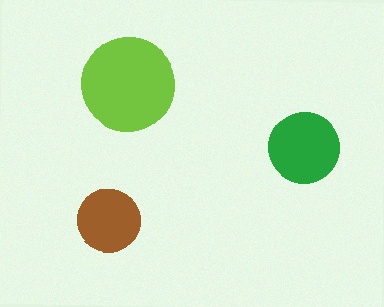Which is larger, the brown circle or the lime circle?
The lime one.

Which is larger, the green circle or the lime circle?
The lime one.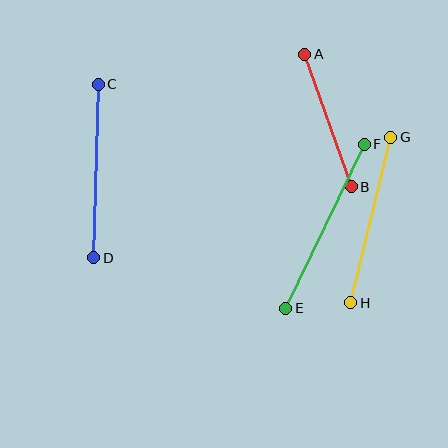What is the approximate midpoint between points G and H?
The midpoint is at approximately (371, 220) pixels.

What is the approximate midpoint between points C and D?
The midpoint is at approximately (96, 171) pixels.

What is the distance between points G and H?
The distance is approximately 170 pixels.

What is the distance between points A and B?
The distance is approximately 140 pixels.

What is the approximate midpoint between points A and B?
The midpoint is at approximately (328, 120) pixels.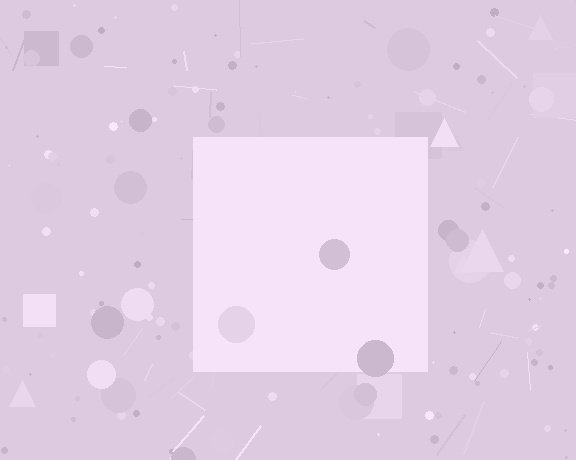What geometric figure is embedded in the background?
A square is embedded in the background.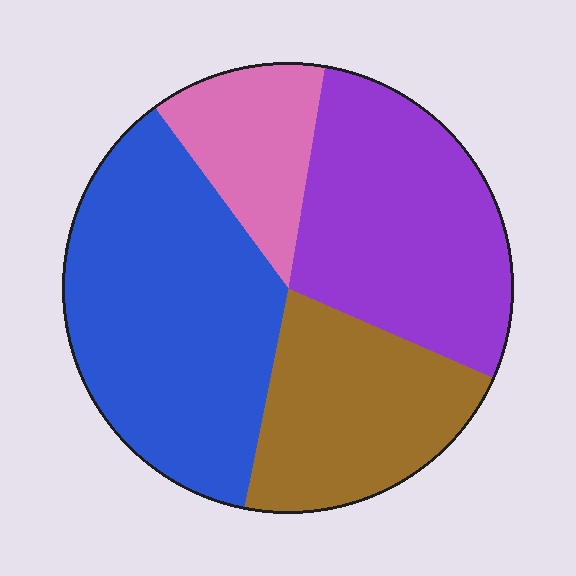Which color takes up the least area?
Pink, at roughly 15%.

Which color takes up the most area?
Blue, at roughly 35%.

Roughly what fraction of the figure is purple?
Purple takes up between a sixth and a third of the figure.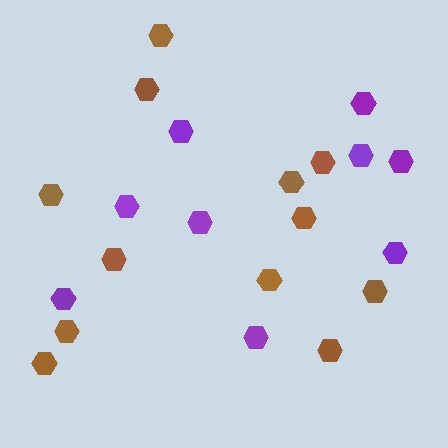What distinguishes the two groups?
There are 2 groups: one group of purple hexagons (9) and one group of brown hexagons (12).